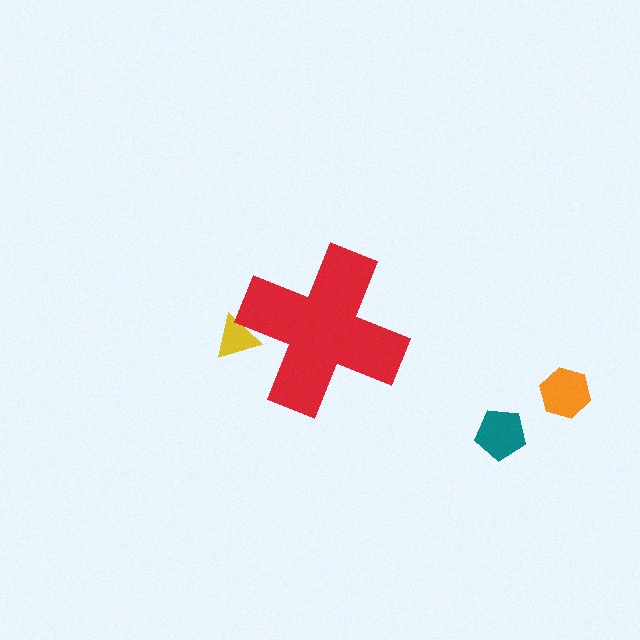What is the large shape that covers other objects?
A red cross.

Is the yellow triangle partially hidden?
Yes, the yellow triangle is partially hidden behind the red cross.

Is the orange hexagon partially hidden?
No, the orange hexagon is fully visible.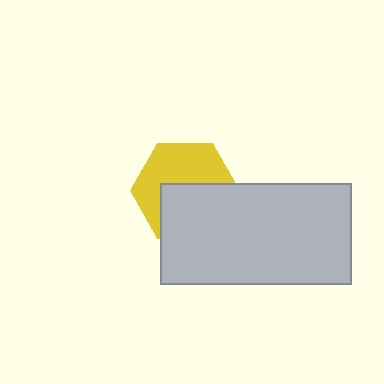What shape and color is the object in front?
The object in front is a light gray rectangle.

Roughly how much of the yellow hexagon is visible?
About half of it is visible (roughly 52%).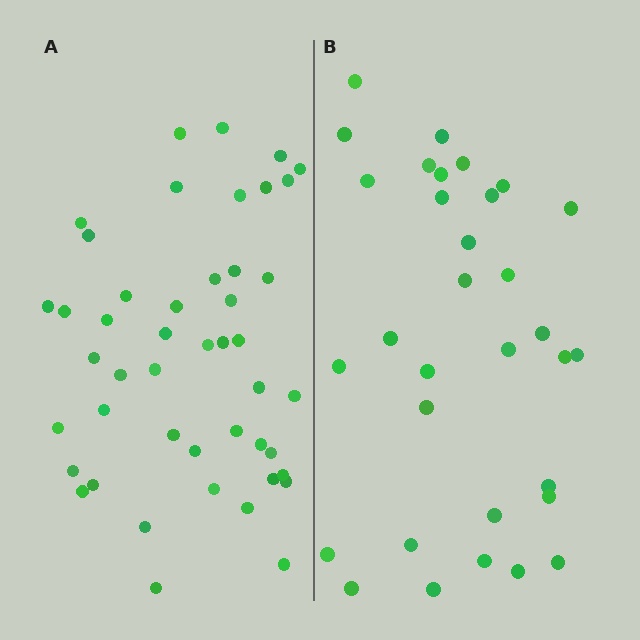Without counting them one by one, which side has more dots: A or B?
Region A (the left region) has more dots.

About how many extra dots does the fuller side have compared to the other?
Region A has approximately 15 more dots than region B.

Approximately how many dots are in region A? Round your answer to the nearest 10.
About 50 dots. (The exact count is 46, which rounds to 50.)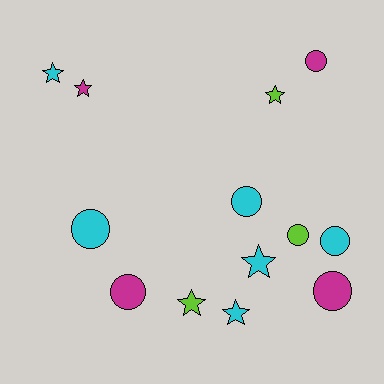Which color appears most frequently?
Cyan, with 6 objects.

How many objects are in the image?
There are 13 objects.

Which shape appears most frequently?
Circle, with 7 objects.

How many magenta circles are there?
There are 3 magenta circles.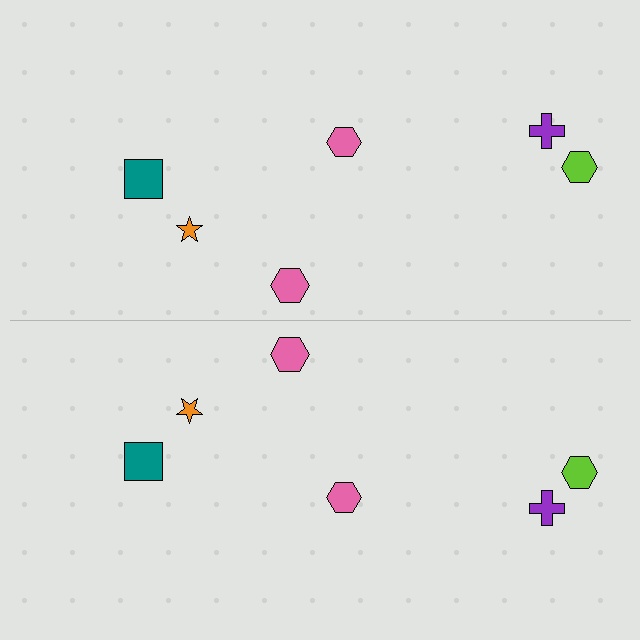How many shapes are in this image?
There are 12 shapes in this image.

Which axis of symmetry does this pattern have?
The pattern has a horizontal axis of symmetry running through the center of the image.